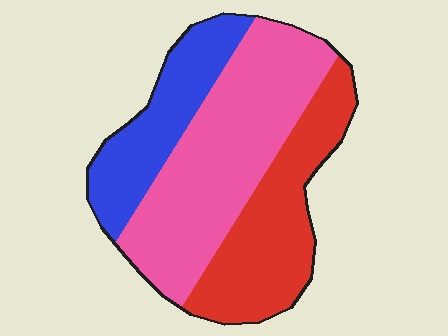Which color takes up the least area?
Blue, at roughly 25%.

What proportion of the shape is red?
Red covers 31% of the shape.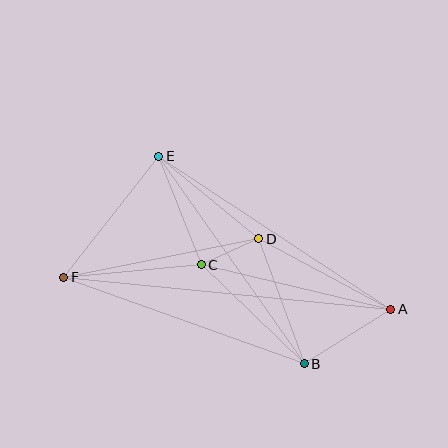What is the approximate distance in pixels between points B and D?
The distance between B and D is approximately 133 pixels.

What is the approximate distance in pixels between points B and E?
The distance between B and E is approximately 253 pixels.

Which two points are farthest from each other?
Points A and F are farthest from each other.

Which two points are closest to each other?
Points C and D are closest to each other.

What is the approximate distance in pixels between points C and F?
The distance between C and F is approximately 138 pixels.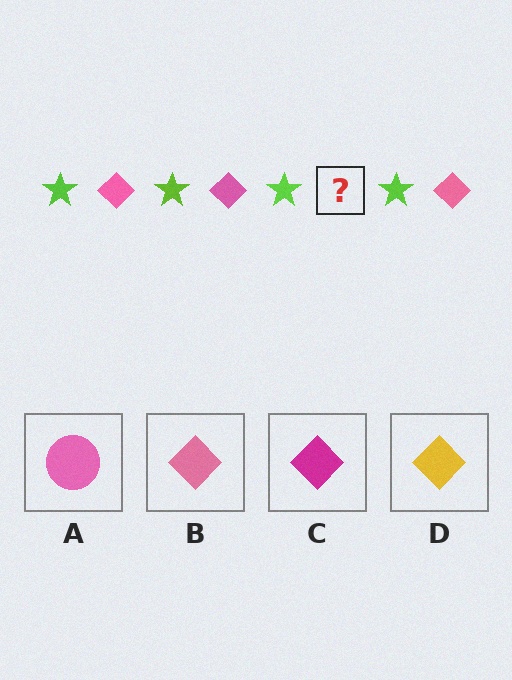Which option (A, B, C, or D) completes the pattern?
B.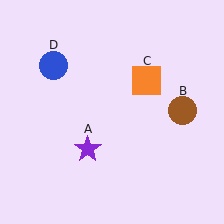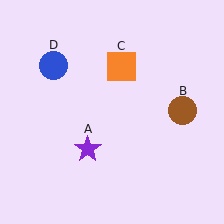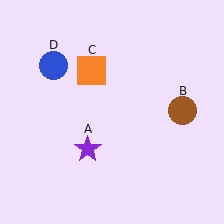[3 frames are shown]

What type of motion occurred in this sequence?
The orange square (object C) rotated counterclockwise around the center of the scene.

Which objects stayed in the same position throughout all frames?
Purple star (object A) and brown circle (object B) and blue circle (object D) remained stationary.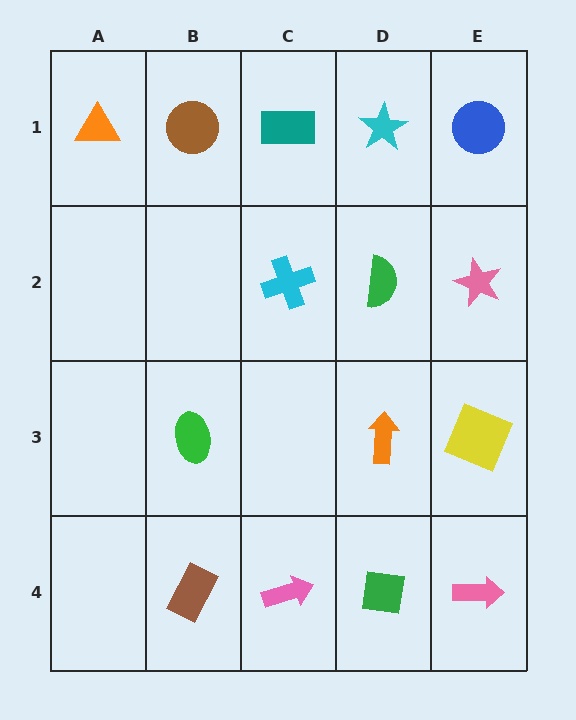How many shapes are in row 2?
3 shapes.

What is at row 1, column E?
A blue circle.